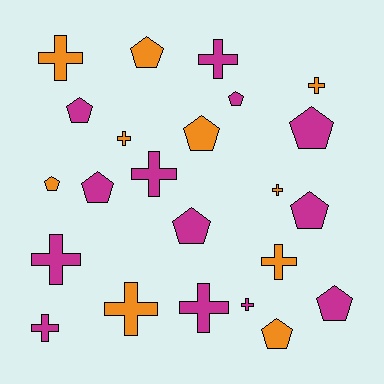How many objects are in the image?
There are 23 objects.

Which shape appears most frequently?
Cross, with 12 objects.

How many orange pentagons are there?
There are 4 orange pentagons.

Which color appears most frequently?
Magenta, with 13 objects.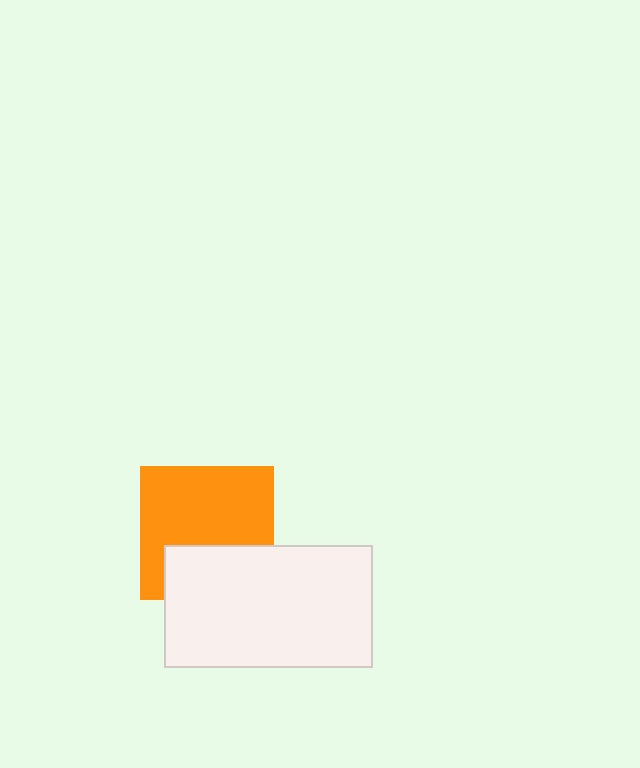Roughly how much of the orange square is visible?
Most of it is visible (roughly 67%).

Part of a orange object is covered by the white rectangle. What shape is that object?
It is a square.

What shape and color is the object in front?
The object in front is a white rectangle.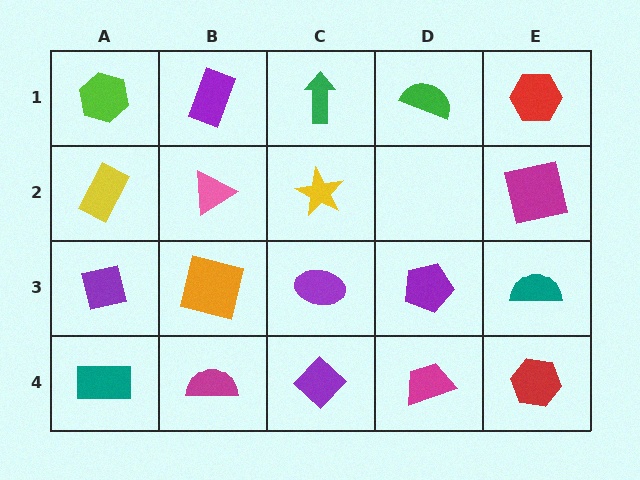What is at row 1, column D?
A green semicircle.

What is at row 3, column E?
A teal semicircle.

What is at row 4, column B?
A magenta semicircle.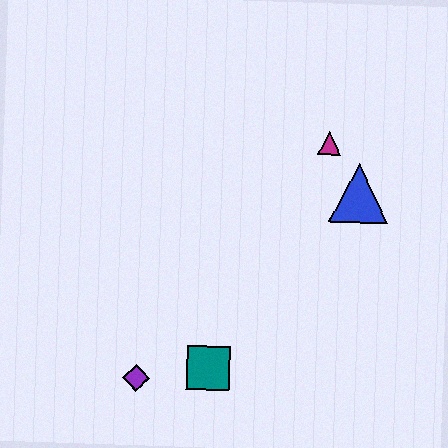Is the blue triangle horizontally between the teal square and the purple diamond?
No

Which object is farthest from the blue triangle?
The purple diamond is farthest from the blue triangle.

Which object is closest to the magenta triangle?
The blue triangle is closest to the magenta triangle.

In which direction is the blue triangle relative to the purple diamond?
The blue triangle is to the right of the purple diamond.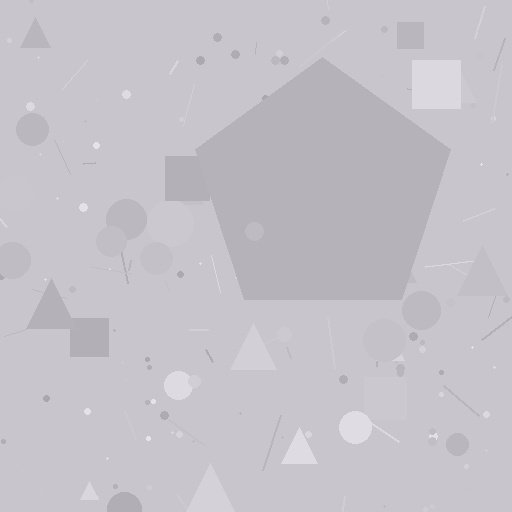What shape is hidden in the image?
A pentagon is hidden in the image.